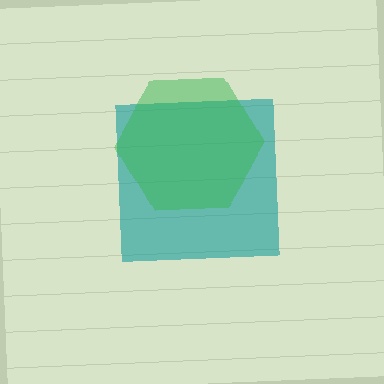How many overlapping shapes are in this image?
There are 2 overlapping shapes in the image.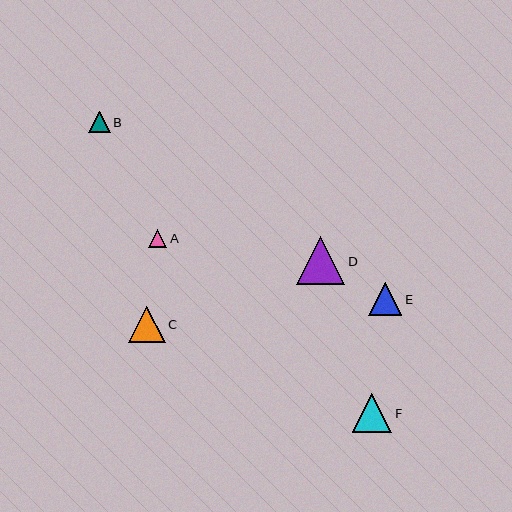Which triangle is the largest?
Triangle D is the largest with a size of approximately 48 pixels.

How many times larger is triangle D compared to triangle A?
Triangle D is approximately 2.7 times the size of triangle A.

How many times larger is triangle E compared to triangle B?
Triangle E is approximately 1.5 times the size of triangle B.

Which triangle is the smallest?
Triangle A is the smallest with a size of approximately 18 pixels.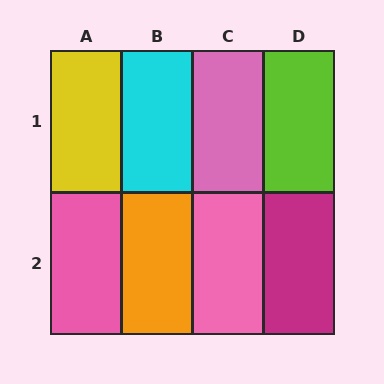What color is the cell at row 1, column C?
Pink.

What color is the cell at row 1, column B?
Cyan.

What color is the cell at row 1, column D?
Lime.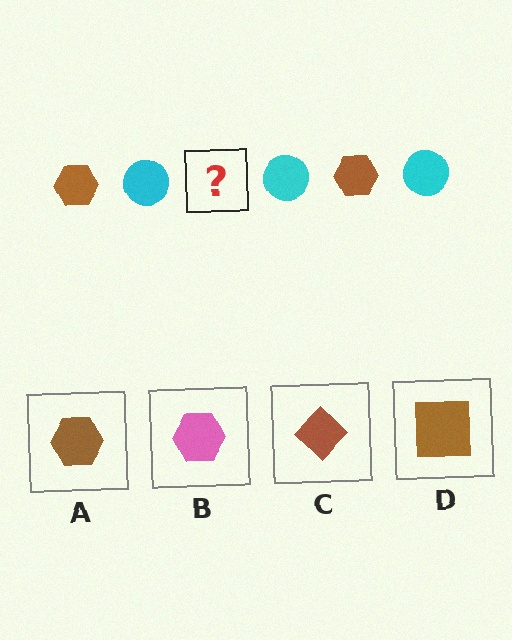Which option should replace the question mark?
Option A.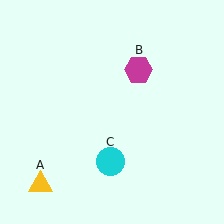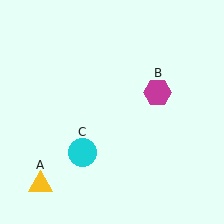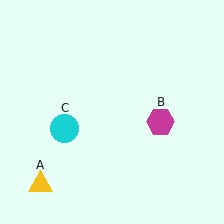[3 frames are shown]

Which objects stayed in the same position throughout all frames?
Yellow triangle (object A) remained stationary.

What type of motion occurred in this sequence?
The magenta hexagon (object B), cyan circle (object C) rotated clockwise around the center of the scene.